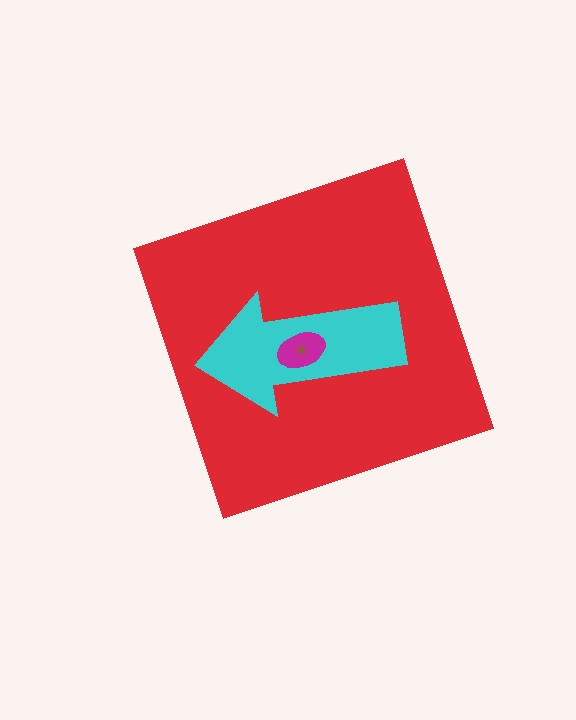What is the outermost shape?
The red diamond.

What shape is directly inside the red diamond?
The cyan arrow.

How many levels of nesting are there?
4.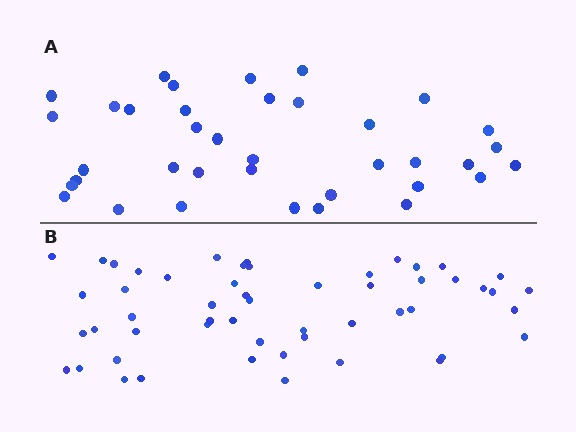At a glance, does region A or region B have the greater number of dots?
Region B (the bottom region) has more dots.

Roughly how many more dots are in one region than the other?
Region B has approximately 15 more dots than region A.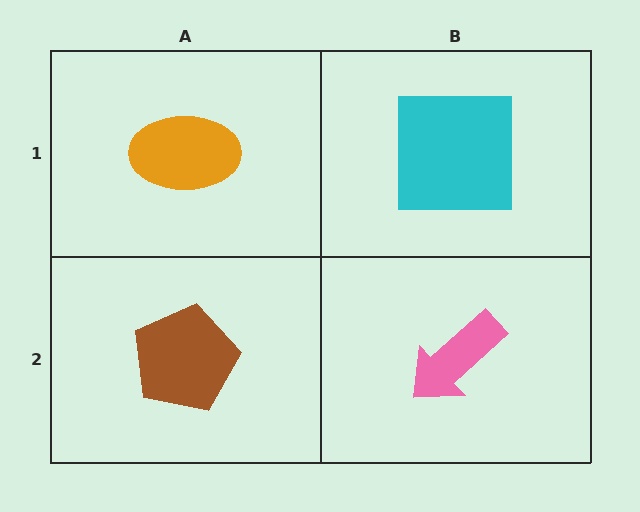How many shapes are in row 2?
2 shapes.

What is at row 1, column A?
An orange ellipse.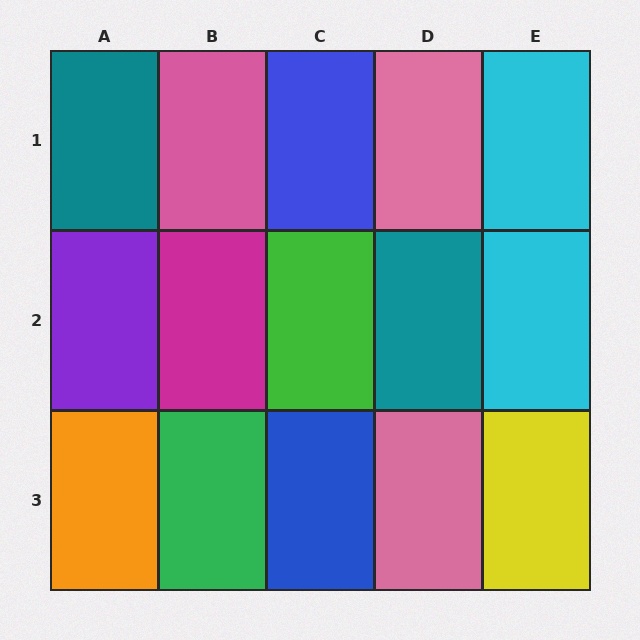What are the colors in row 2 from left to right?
Purple, magenta, green, teal, cyan.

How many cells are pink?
3 cells are pink.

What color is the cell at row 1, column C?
Blue.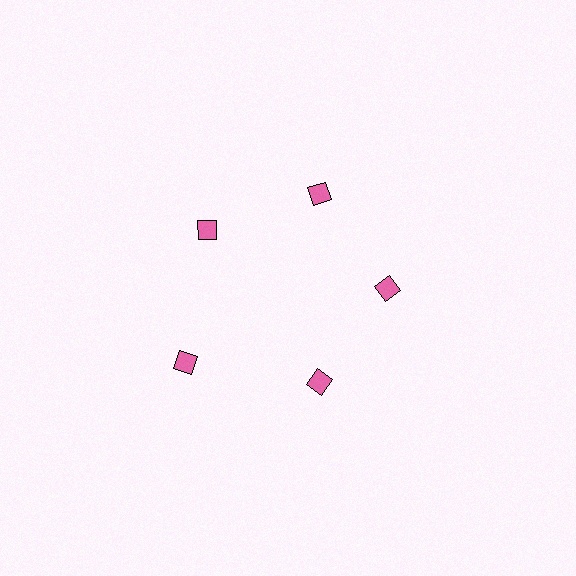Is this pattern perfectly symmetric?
No. The 5 pink squares are arranged in a ring, but one element near the 8 o'clock position is pushed outward from the center, breaking the 5-fold rotational symmetry.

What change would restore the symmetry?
The symmetry would be restored by moving it inward, back onto the ring so that all 5 squares sit at equal angles and equal distance from the center.